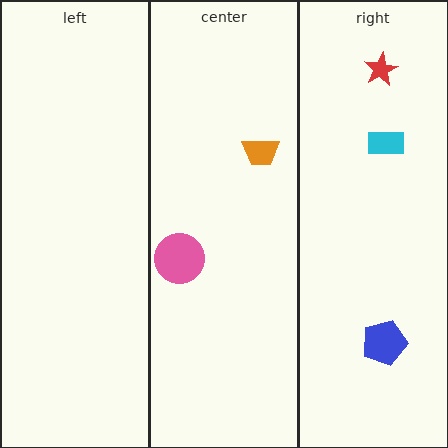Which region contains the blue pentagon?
The right region.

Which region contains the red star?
The right region.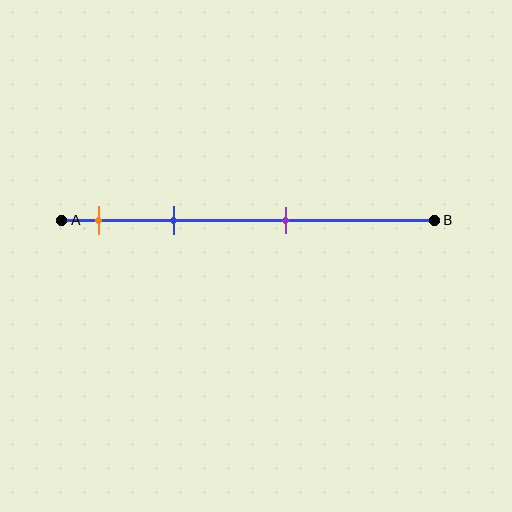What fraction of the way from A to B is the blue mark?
The blue mark is approximately 30% (0.3) of the way from A to B.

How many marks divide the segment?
There are 3 marks dividing the segment.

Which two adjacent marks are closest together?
The orange and blue marks are the closest adjacent pair.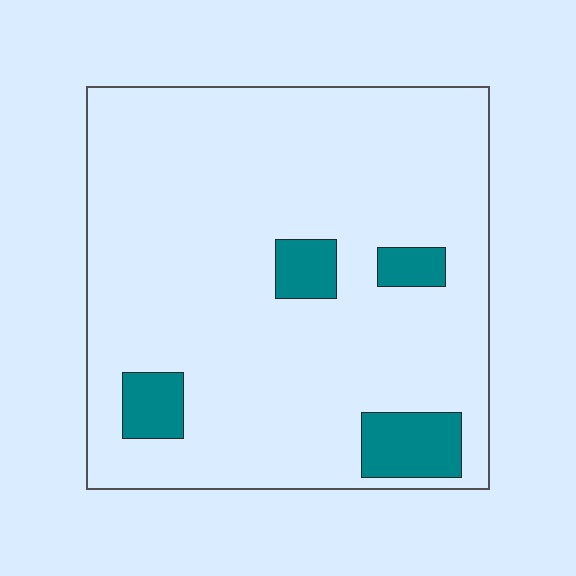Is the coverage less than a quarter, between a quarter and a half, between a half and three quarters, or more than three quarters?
Less than a quarter.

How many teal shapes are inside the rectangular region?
4.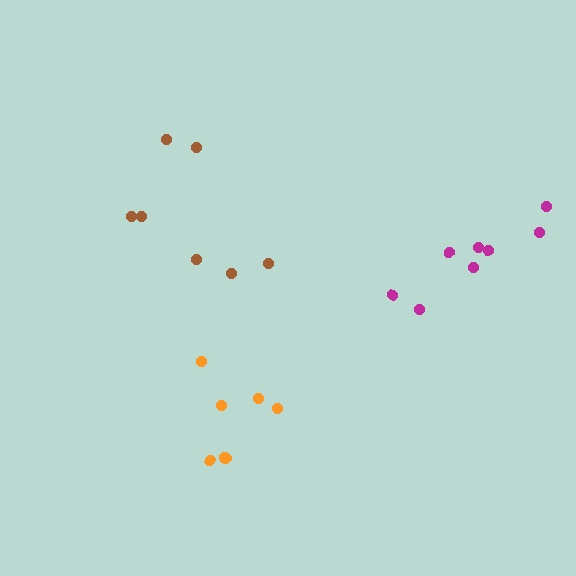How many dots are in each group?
Group 1: 7 dots, Group 2: 7 dots, Group 3: 8 dots (22 total).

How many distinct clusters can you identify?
There are 3 distinct clusters.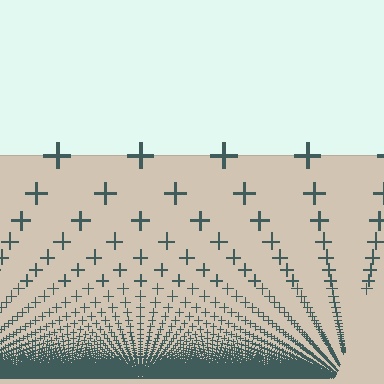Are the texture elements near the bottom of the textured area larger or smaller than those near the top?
Smaller. The gradient is inverted — elements near the bottom are smaller and denser.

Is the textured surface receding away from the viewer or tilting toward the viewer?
The surface appears to tilt toward the viewer. Texture elements get larger and sparser toward the top.